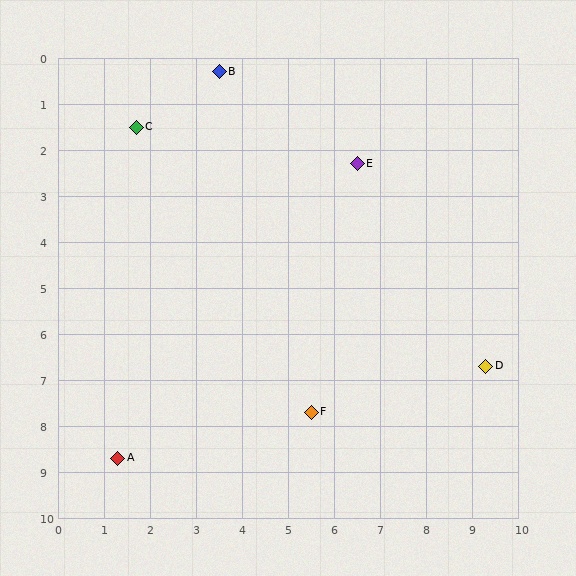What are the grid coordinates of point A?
Point A is at approximately (1.3, 8.7).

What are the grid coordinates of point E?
Point E is at approximately (6.5, 2.3).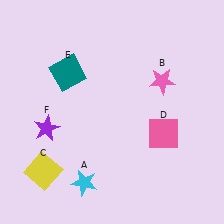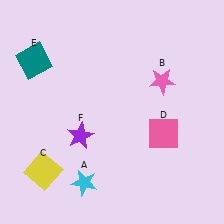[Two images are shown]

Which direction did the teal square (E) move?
The teal square (E) moved left.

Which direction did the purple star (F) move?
The purple star (F) moved right.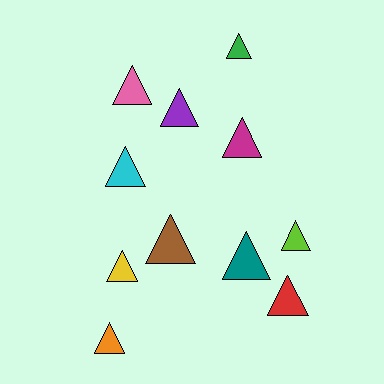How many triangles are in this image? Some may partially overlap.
There are 11 triangles.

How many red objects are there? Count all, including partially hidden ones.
There is 1 red object.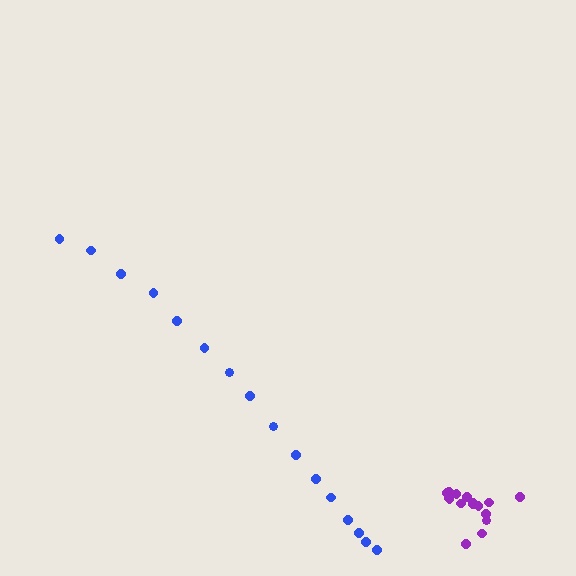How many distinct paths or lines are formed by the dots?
There are 2 distinct paths.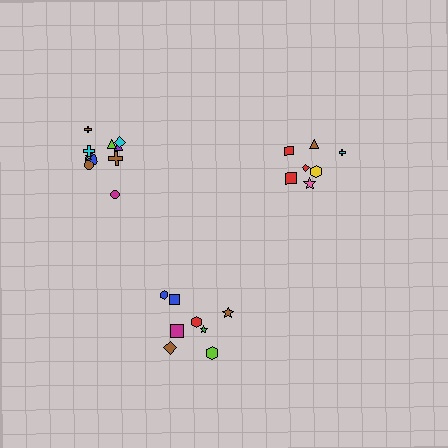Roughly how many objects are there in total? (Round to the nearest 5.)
Roughly 25 objects in total.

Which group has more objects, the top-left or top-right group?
The top-left group.